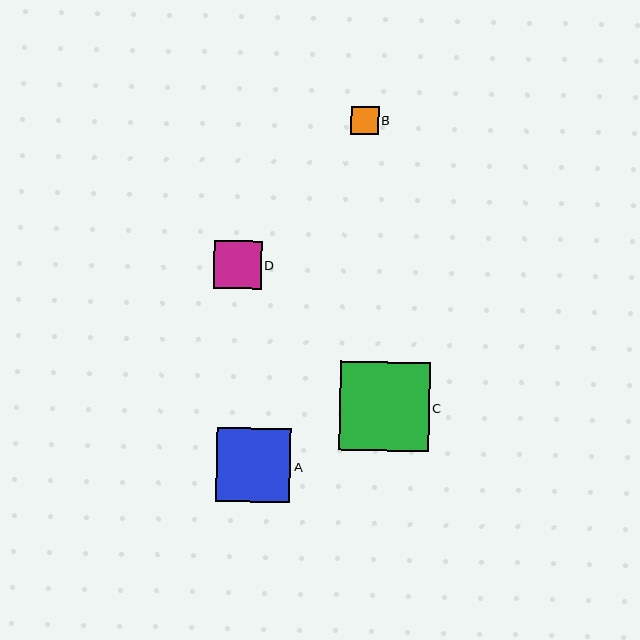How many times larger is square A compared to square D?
Square A is approximately 1.6 times the size of square D.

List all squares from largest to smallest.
From largest to smallest: C, A, D, B.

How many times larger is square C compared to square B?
Square C is approximately 3.2 times the size of square B.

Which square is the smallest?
Square B is the smallest with a size of approximately 28 pixels.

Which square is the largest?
Square C is the largest with a size of approximately 89 pixels.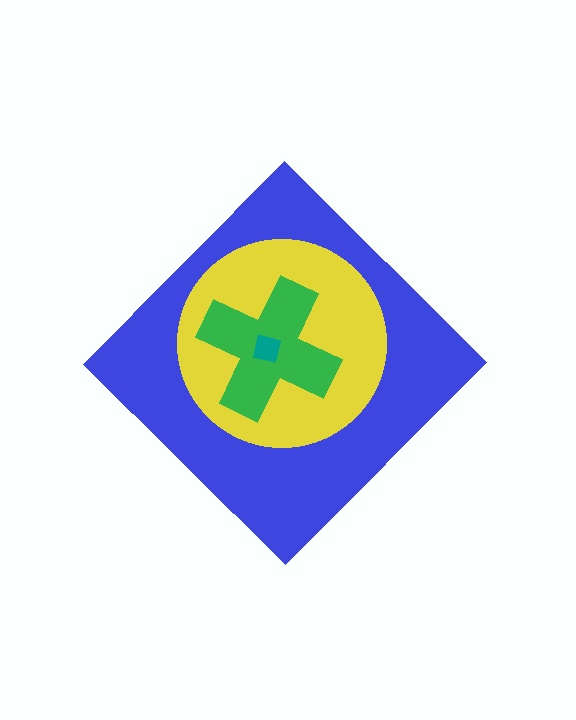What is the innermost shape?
The teal square.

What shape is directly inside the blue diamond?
The yellow circle.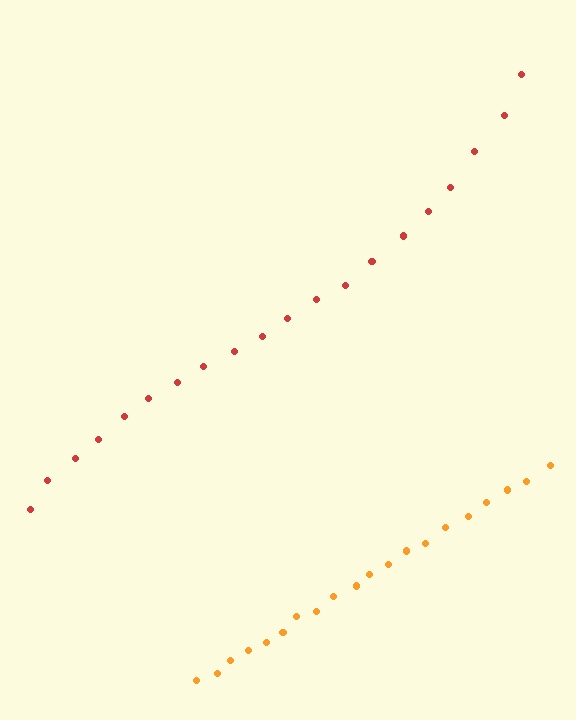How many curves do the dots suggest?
There are 2 distinct paths.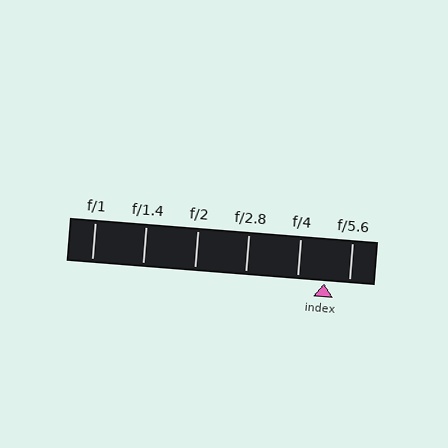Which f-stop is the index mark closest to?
The index mark is closest to f/5.6.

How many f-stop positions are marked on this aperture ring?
There are 6 f-stop positions marked.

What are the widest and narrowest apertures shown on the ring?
The widest aperture shown is f/1 and the narrowest is f/5.6.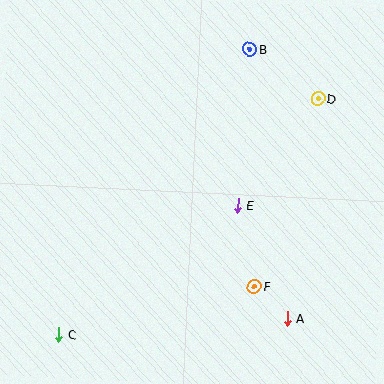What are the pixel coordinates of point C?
Point C is at (59, 334).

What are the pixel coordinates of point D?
Point D is at (318, 99).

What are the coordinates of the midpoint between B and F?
The midpoint between B and F is at (252, 168).